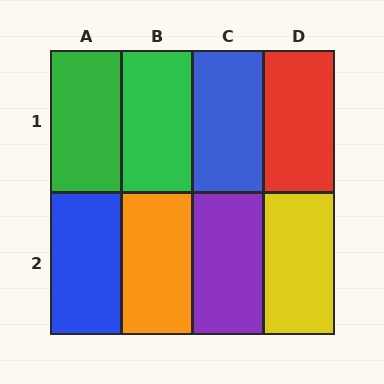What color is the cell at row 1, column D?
Red.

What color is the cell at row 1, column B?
Green.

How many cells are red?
1 cell is red.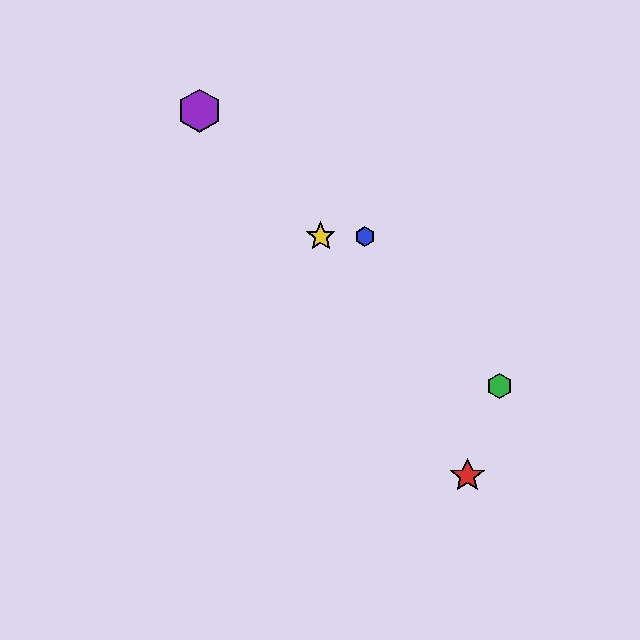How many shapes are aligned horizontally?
2 shapes (the blue hexagon, the yellow star) are aligned horizontally.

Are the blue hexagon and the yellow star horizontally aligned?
Yes, both are at y≈236.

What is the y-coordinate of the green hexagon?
The green hexagon is at y≈386.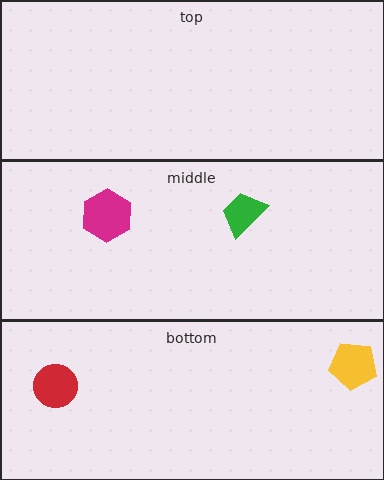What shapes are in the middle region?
The magenta hexagon, the green trapezoid.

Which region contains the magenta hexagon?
The middle region.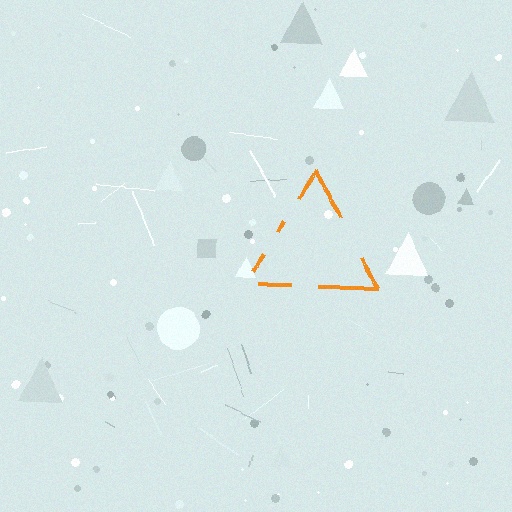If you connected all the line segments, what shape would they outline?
They would outline a triangle.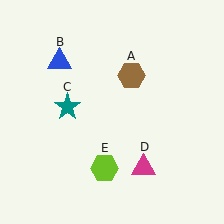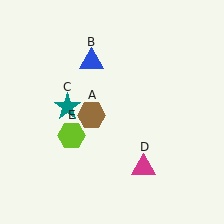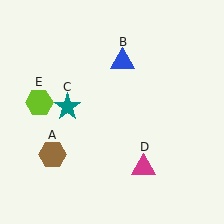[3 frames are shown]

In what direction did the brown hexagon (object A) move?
The brown hexagon (object A) moved down and to the left.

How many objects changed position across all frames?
3 objects changed position: brown hexagon (object A), blue triangle (object B), lime hexagon (object E).